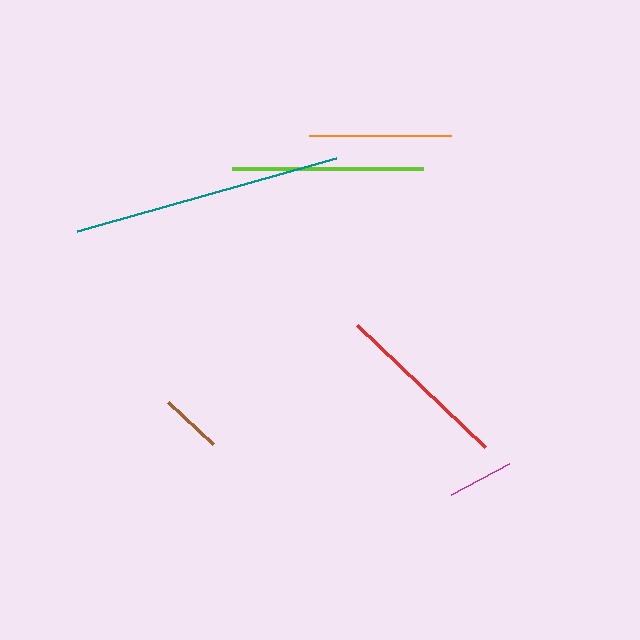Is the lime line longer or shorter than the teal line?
The teal line is longer than the lime line.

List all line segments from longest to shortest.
From longest to shortest: teal, lime, red, orange, magenta, brown.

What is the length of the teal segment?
The teal segment is approximately 270 pixels long.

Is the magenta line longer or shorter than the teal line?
The teal line is longer than the magenta line.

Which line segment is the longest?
The teal line is the longest at approximately 270 pixels.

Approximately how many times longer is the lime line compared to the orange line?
The lime line is approximately 1.3 times the length of the orange line.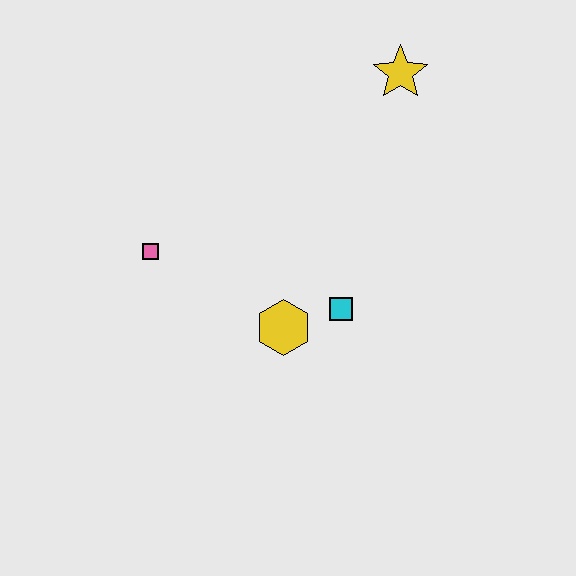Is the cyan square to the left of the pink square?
No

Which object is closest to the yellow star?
The cyan square is closest to the yellow star.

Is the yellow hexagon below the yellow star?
Yes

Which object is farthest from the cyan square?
The yellow star is farthest from the cyan square.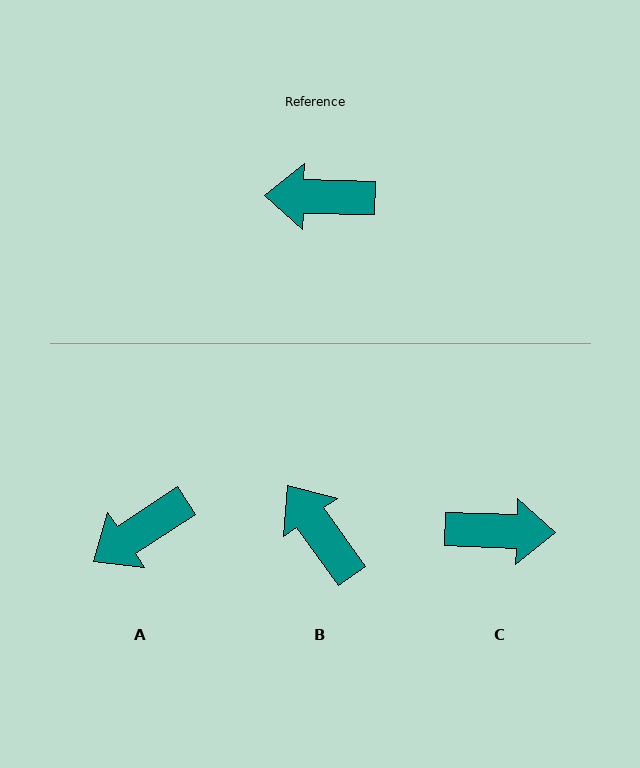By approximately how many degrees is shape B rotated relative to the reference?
Approximately 53 degrees clockwise.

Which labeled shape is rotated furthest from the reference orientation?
C, about 180 degrees away.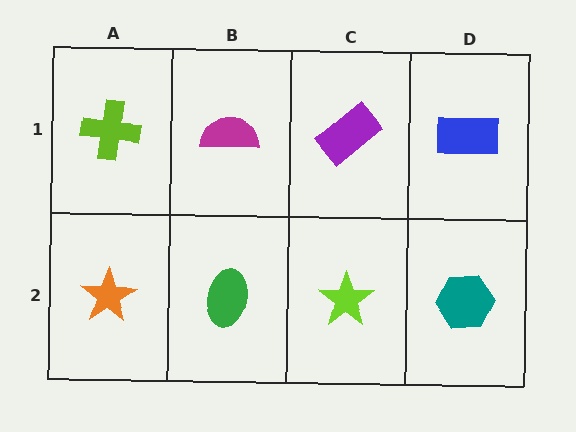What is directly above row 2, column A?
A lime cross.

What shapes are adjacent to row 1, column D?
A teal hexagon (row 2, column D), a purple rectangle (row 1, column C).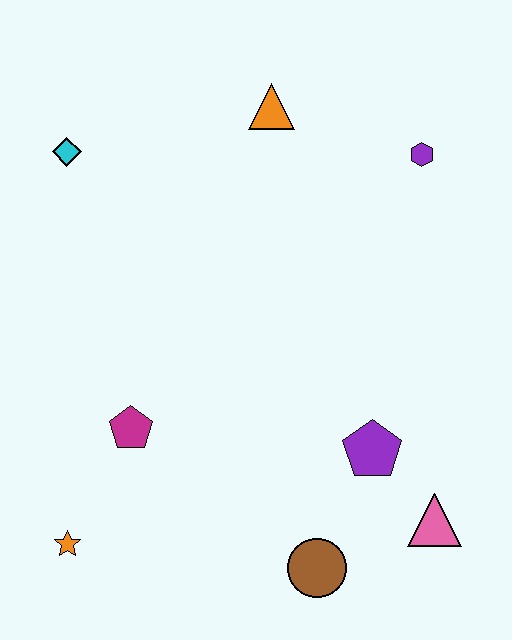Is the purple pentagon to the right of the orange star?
Yes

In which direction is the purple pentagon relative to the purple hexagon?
The purple pentagon is below the purple hexagon.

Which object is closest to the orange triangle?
The purple hexagon is closest to the orange triangle.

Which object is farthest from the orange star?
The purple hexagon is farthest from the orange star.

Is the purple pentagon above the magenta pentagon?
No